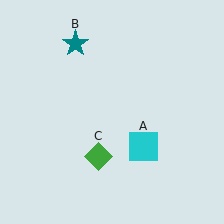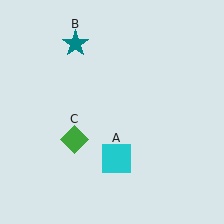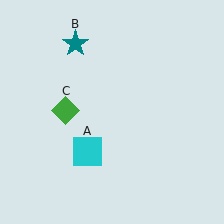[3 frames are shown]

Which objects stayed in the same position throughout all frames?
Teal star (object B) remained stationary.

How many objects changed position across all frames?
2 objects changed position: cyan square (object A), green diamond (object C).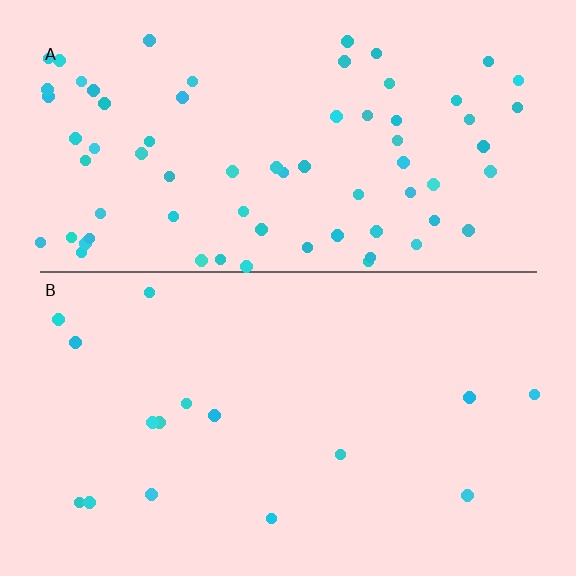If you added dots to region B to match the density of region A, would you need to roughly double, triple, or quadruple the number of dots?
Approximately quadruple.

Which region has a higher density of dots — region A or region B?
A (the top).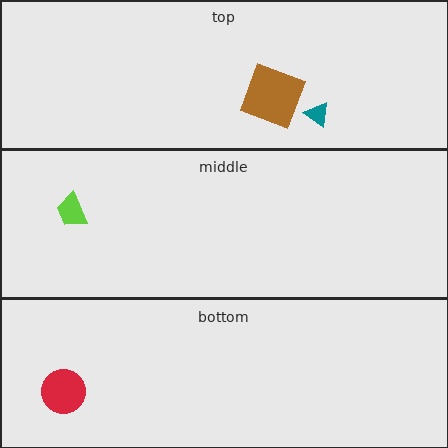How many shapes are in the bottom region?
1.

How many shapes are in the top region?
2.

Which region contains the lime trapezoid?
The middle region.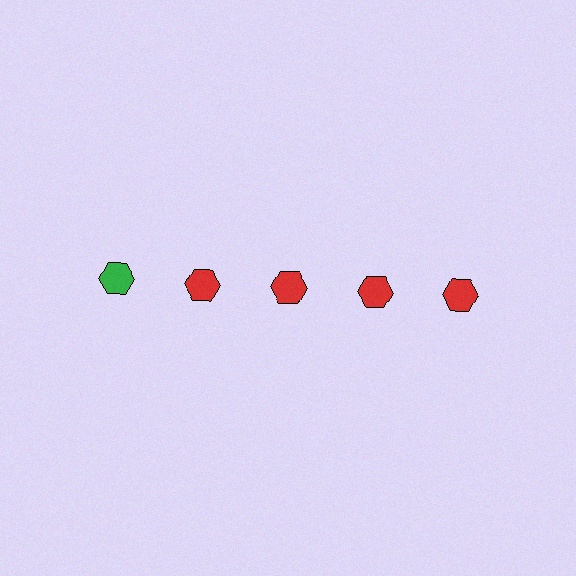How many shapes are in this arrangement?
There are 5 shapes arranged in a grid pattern.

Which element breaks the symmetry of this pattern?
The green hexagon in the top row, leftmost column breaks the symmetry. All other shapes are red hexagons.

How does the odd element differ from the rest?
It has a different color: green instead of red.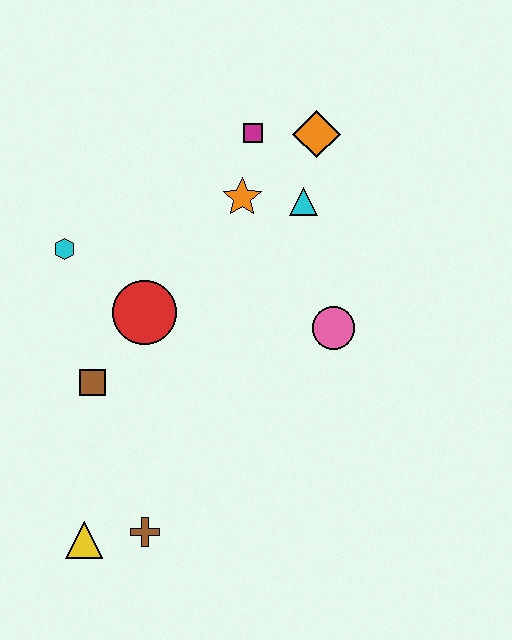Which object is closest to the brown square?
The red circle is closest to the brown square.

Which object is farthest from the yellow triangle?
The orange diamond is farthest from the yellow triangle.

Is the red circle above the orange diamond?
No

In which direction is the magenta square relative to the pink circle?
The magenta square is above the pink circle.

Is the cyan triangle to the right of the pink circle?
No